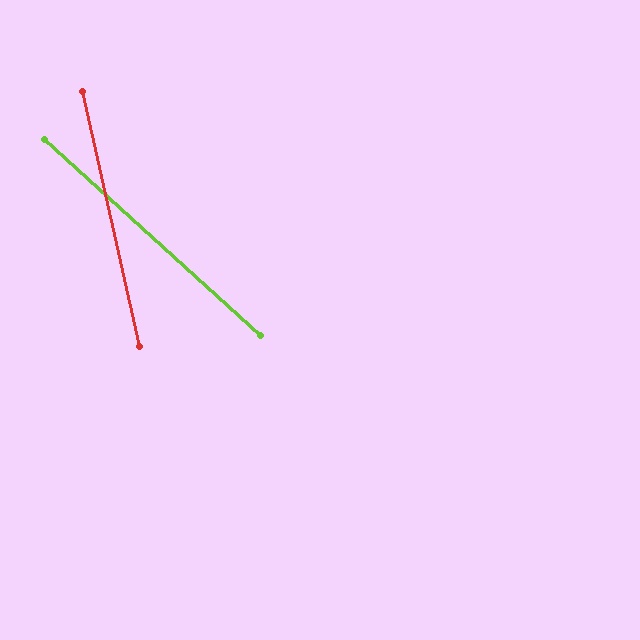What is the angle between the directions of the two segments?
Approximately 35 degrees.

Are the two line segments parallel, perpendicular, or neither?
Neither parallel nor perpendicular — they differ by about 35°.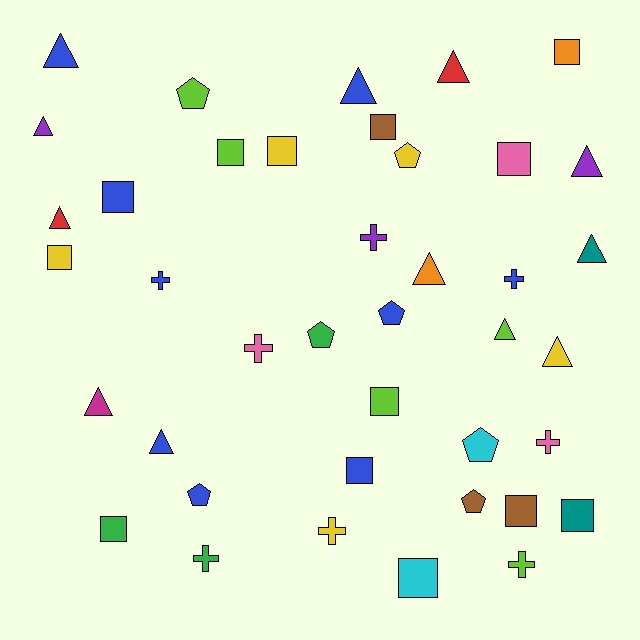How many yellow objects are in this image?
There are 5 yellow objects.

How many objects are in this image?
There are 40 objects.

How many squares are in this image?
There are 13 squares.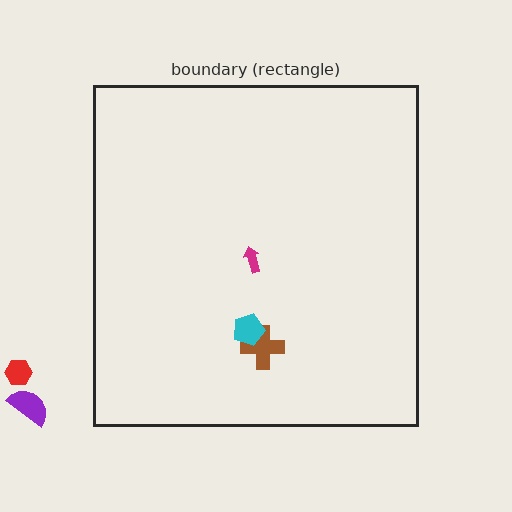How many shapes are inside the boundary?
3 inside, 2 outside.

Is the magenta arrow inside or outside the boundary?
Inside.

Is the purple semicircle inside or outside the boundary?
Outside.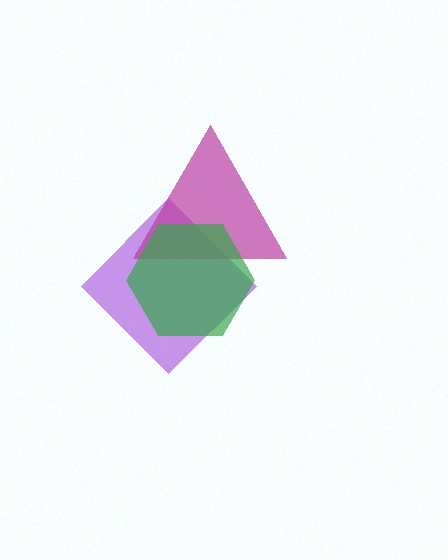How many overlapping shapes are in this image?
There are 3 overlapping shapes in the image.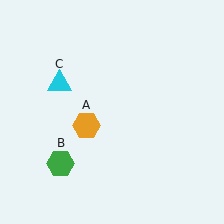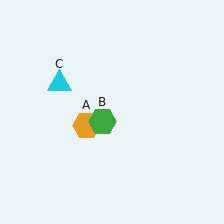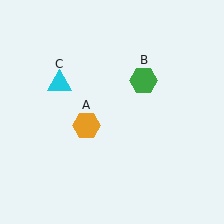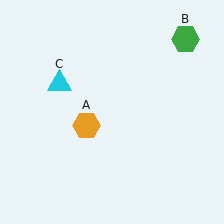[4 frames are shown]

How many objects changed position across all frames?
1 object changed position: green hexagon (object B).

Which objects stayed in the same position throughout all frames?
Orange hexagon (object A) and cyan triangle (object C) remained stationary.